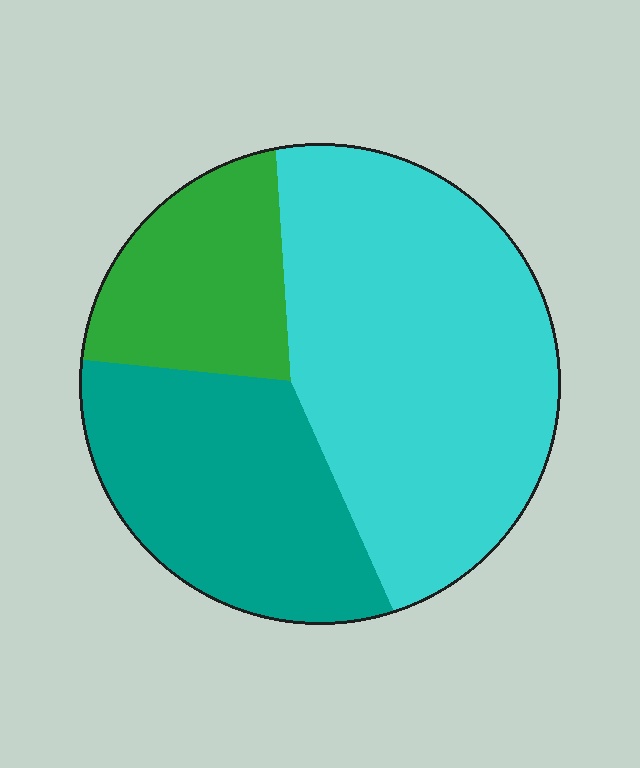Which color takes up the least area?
Green, at roughly 20%.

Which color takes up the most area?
Cyan, at roughly 50%.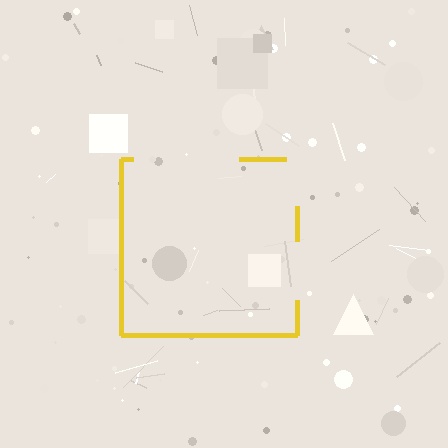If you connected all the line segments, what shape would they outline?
They would outline a square.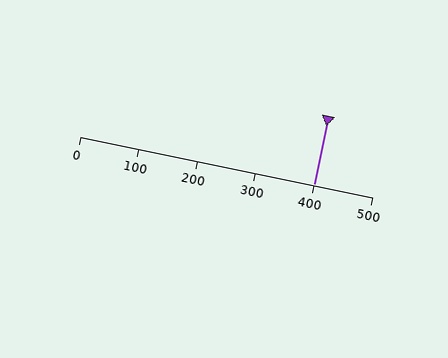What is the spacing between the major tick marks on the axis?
The major ticks are spaced 100 apart.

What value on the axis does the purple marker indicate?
The marker indicates approximately 400.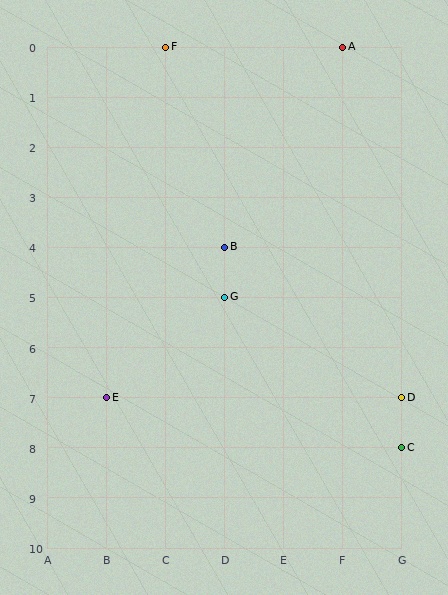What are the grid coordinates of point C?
Point C is at grid coordinates (G, 8).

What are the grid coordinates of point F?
Point F is at grid coordinates (C, 0).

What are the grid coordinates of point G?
Point G is at grid coordinates (D, 5).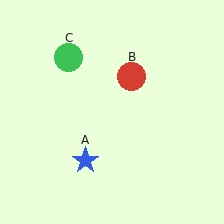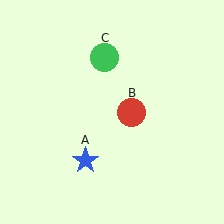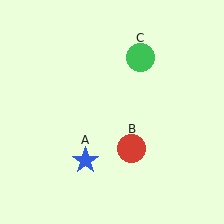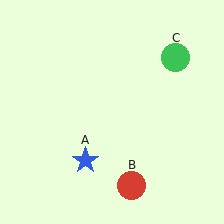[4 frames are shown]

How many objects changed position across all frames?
2 objects changed position: red circle (object B), green circle (object C).